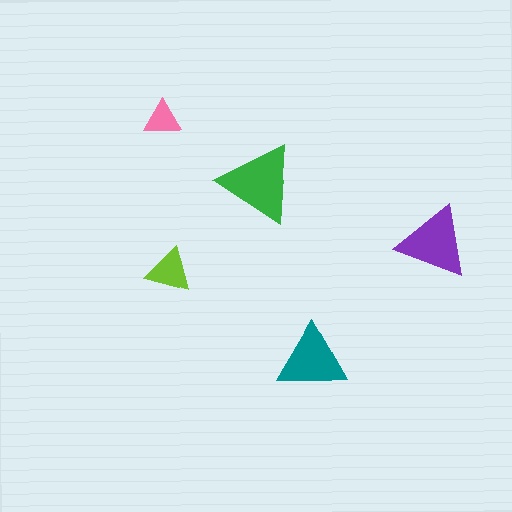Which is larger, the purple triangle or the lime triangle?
The purple one.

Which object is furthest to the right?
The purple triangle is rightmost.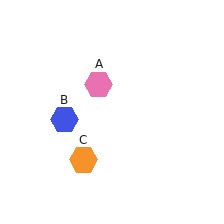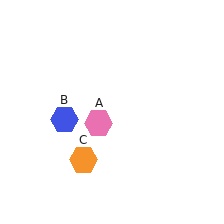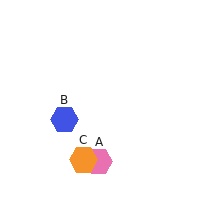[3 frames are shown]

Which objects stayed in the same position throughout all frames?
Blue hexagon (object B) and orange hexagon (object C) remained stationary.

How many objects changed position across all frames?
1 object changed position: pink hexagon (object A).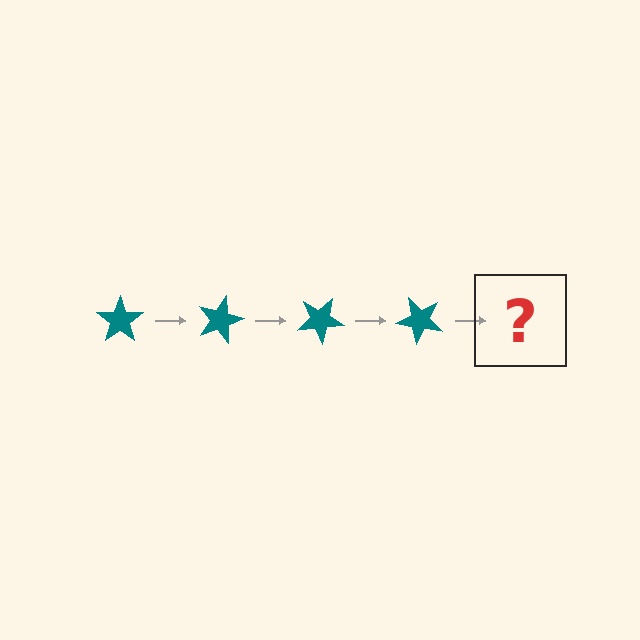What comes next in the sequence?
The next element should be a teal star rotated 60 degrees.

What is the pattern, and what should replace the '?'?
The pattern is that the star rotates 15 degrees each step. The '?' should be a teal star rotated 60 degrees.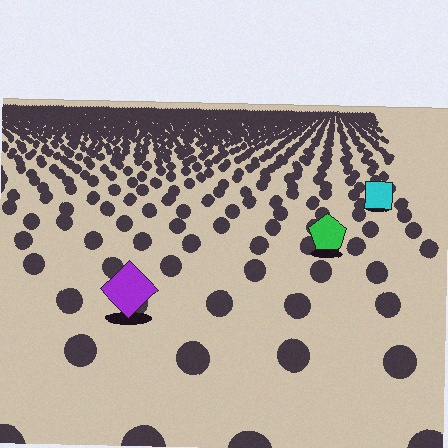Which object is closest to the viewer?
The purple diamond is closest. The texture marks near it are larger and more spread out.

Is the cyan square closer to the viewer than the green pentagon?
No. The green pentagon is closer — you can tell from the texture gradient: the ground texture is coarser near it.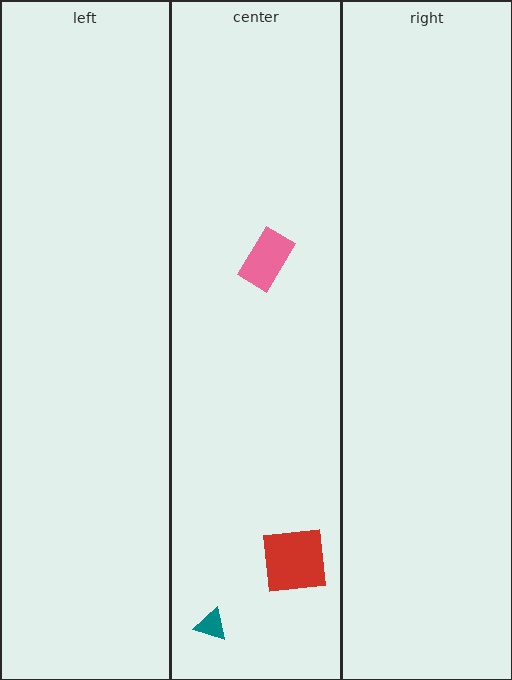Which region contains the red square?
The center region.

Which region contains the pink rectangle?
The center region.